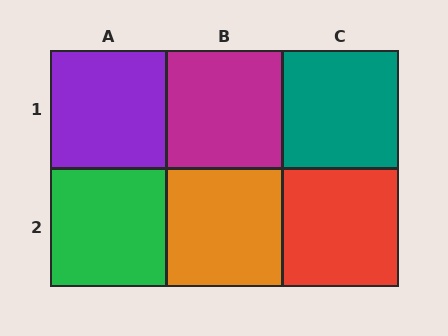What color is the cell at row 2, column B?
Orange.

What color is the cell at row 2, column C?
Red.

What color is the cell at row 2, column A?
Green.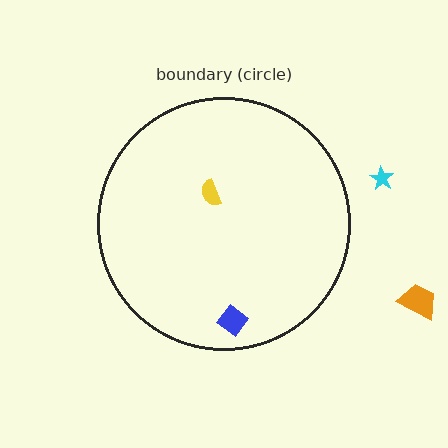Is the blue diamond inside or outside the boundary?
Inside.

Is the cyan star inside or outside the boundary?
Outside.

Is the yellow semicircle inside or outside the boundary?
Inside.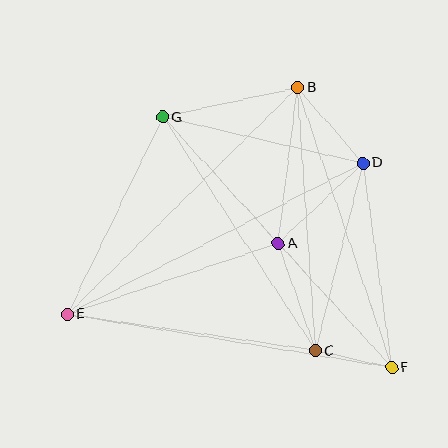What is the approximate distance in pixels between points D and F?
The distance between D and F is approximately 206 pixels.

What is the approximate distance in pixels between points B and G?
The distance between B and G is approximately 138 pixels.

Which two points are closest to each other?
Points C and F are closest to each other.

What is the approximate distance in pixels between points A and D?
The distance between A and D is approximately 116 pixels.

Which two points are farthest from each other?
Points F and G are farthest from each other.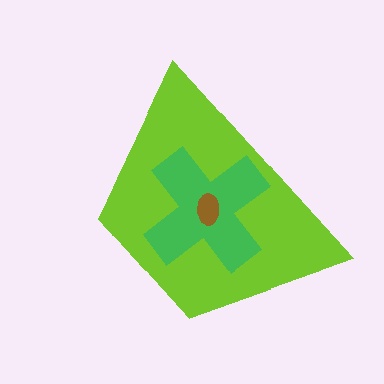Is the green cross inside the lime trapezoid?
Yes.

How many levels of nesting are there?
3.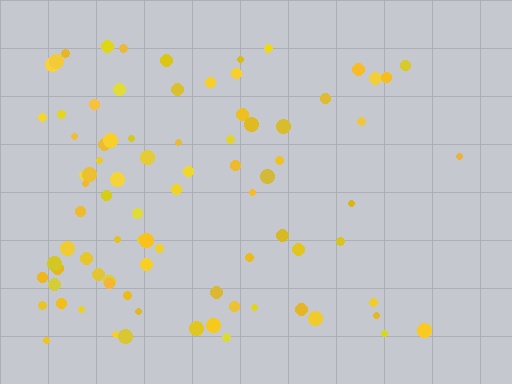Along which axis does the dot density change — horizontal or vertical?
Horizontal.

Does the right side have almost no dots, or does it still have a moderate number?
Still a moderate number, just noticeably fewer than the left.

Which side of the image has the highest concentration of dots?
The left.